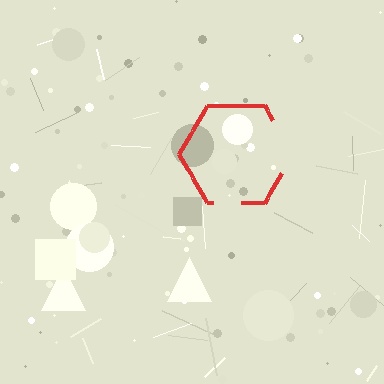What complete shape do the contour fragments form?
The contour fragments form a hexagon.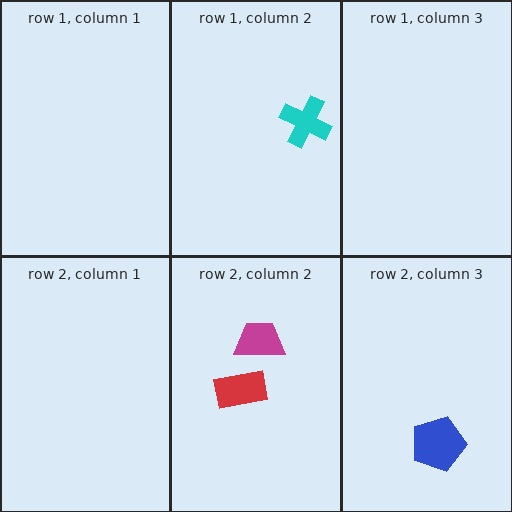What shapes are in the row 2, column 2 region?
The red rectangle, the magenta trapezoid.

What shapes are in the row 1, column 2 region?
The cyan cross.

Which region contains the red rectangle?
The row 2, column 2 region.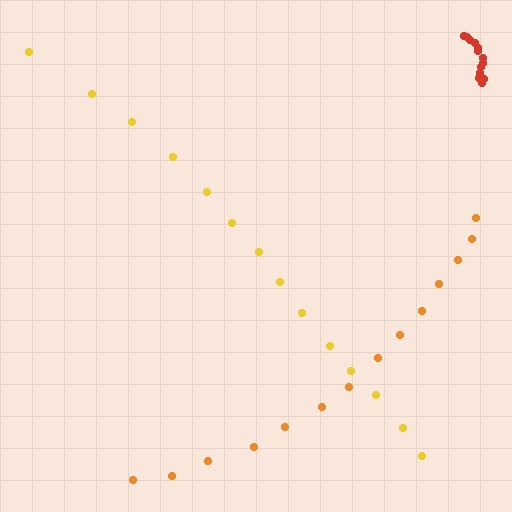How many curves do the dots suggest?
There are 3 distinct paths.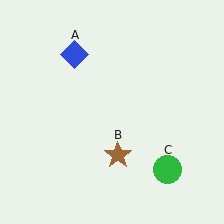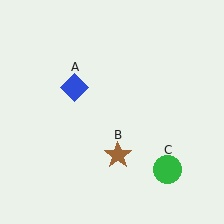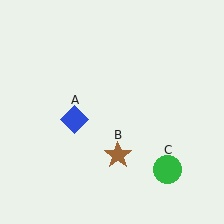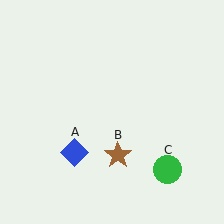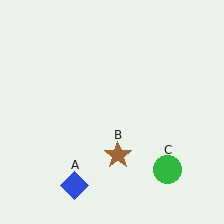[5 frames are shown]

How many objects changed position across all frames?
1 object changed position: blue diamond (object A).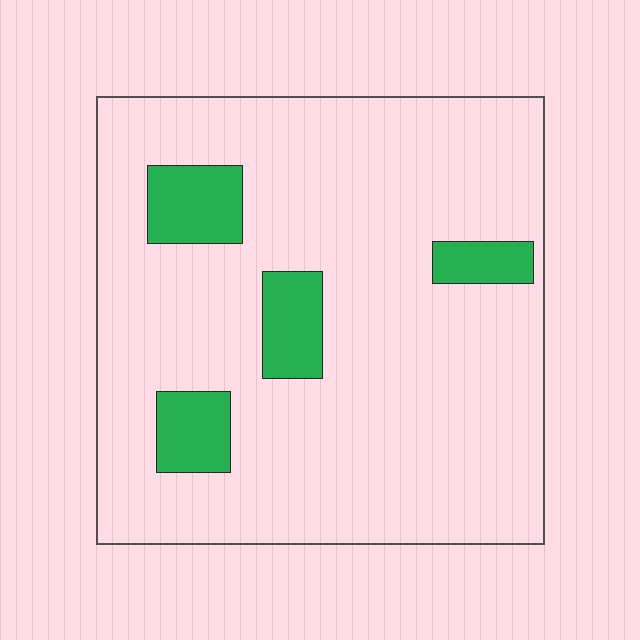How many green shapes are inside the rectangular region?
4.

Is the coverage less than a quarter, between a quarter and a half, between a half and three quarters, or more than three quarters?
Less than a quarter.